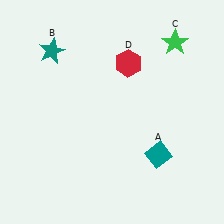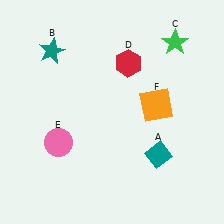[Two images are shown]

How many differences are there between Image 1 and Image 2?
There are 2 differences between the two images.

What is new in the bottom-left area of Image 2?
A pink circle (E) was added in the bottom-left area of Image 2.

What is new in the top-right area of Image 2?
An orange square (F) was added in the top-right area of Image 2.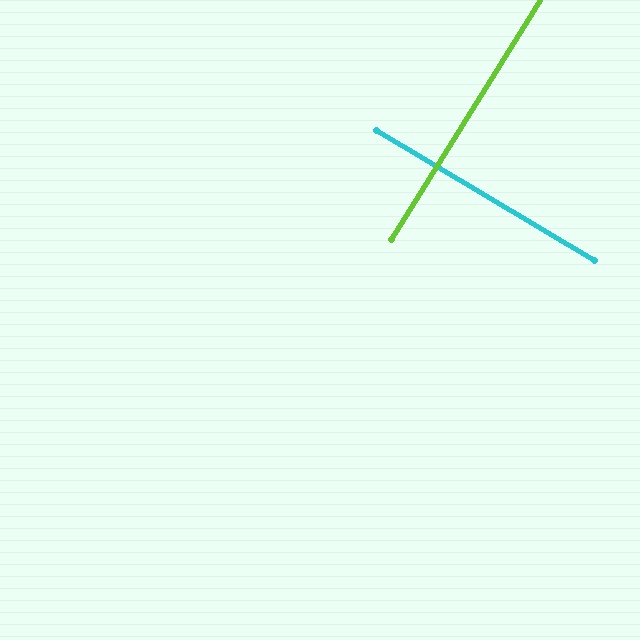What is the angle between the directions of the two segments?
Approximately 89 degrees.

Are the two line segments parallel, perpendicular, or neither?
Perpendicular — they meet at approximately 89°.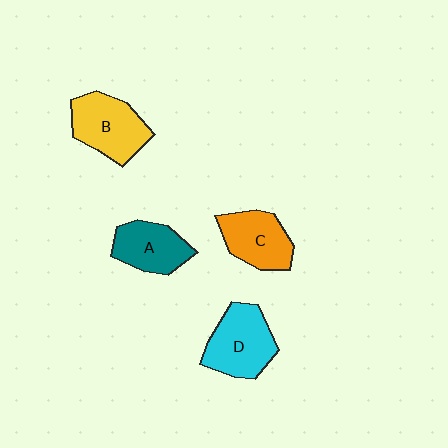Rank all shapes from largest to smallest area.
From largest to smallest: D (cyan), B (yellow), C (orange), A (teal).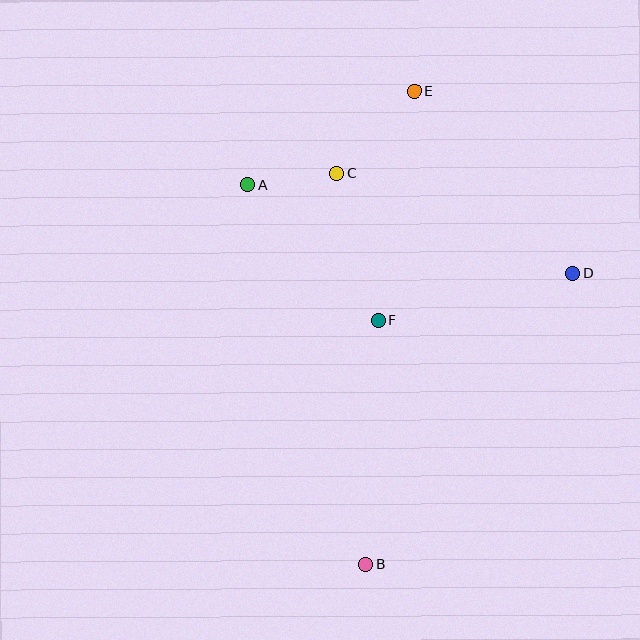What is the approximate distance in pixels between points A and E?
The distance between A and E is approximately 191 pixels.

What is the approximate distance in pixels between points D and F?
The distance between D and F is approximately 200 pixels.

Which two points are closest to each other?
Points A and C are closest to each other.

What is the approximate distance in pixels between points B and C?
The distance between B and C is approximately 392 pixels.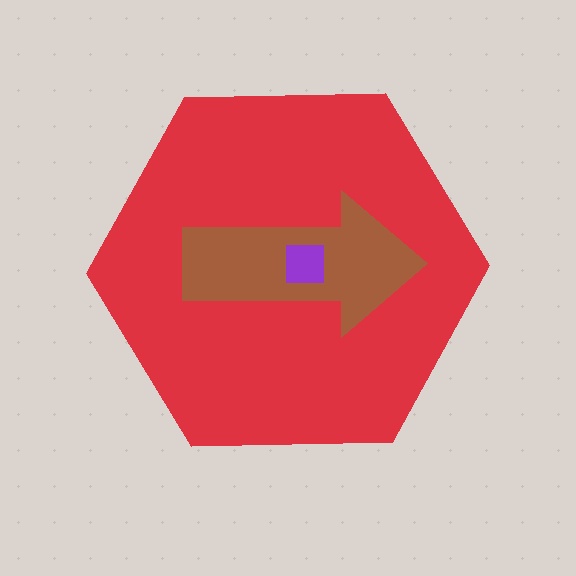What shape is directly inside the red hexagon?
The brown arrow.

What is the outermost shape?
The red hexagon.